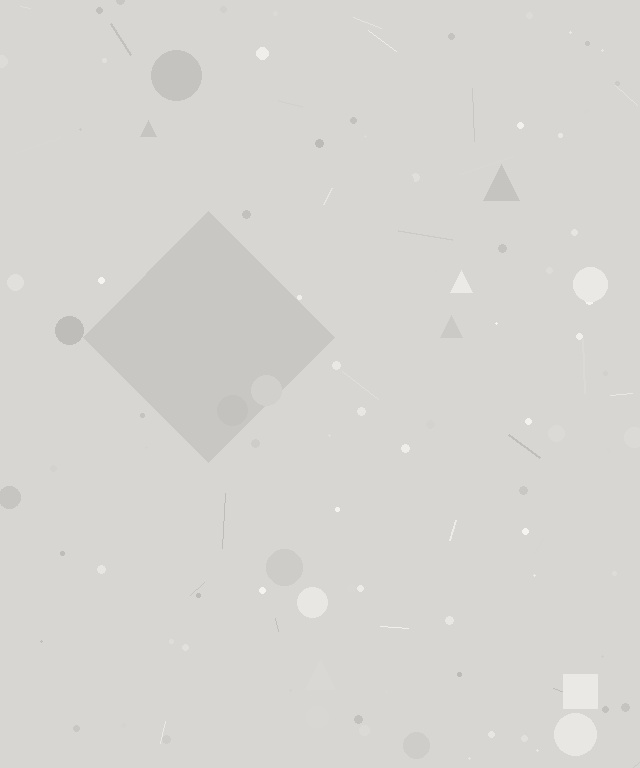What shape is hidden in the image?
A diamond is hidden in the image.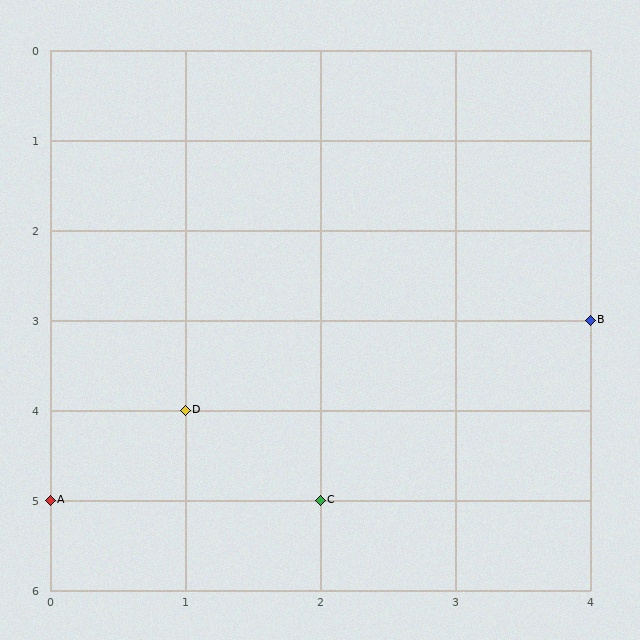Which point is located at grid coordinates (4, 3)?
Point B is at (4, 3).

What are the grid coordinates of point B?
Point B is at grid coordinates (4, 3).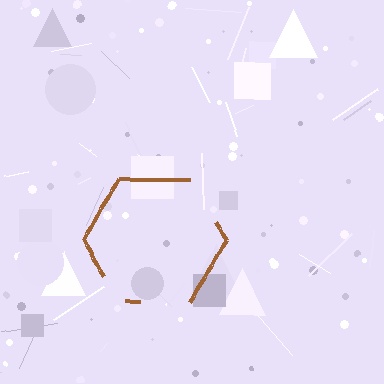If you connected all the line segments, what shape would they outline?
They would outline a hexagon.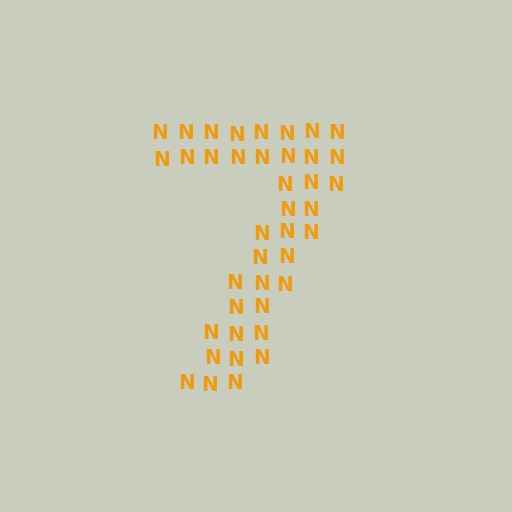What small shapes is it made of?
It is made of small letter N's.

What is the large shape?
The large shape is the digit 7.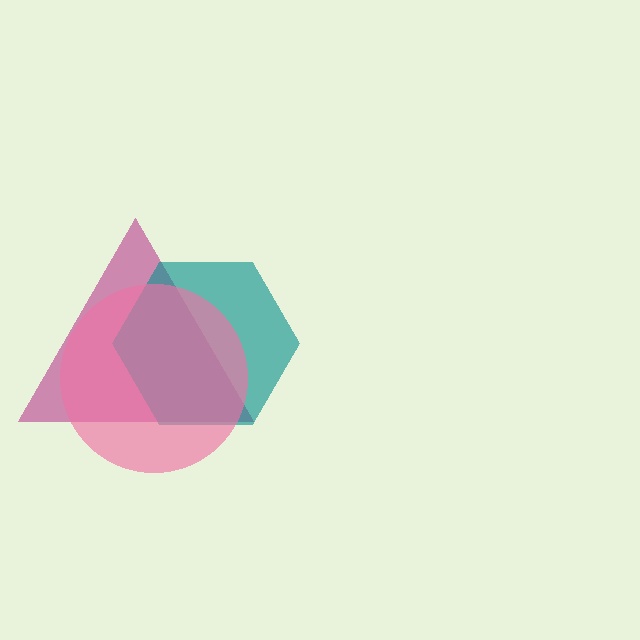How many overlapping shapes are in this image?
There are 3 overlapping shapes in the image.